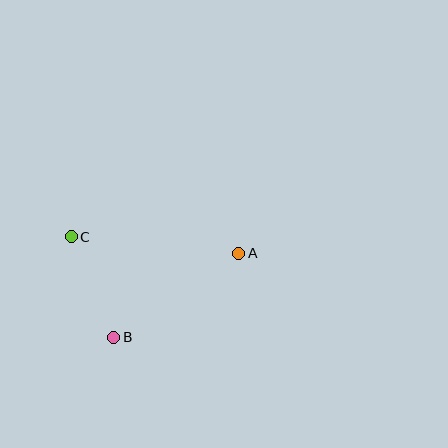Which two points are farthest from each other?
Points A and C are farthest from each other.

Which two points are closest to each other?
Points B and C are closest to each other.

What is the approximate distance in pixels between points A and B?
The distance between A and B is approximately 151 pixels.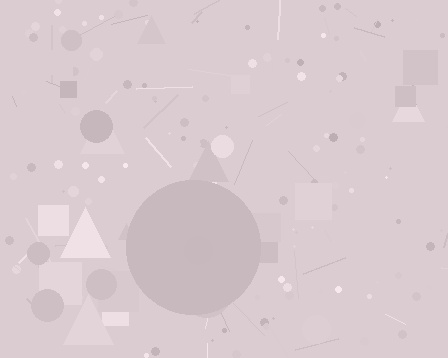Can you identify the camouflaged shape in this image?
The camouflaged shape is a circle.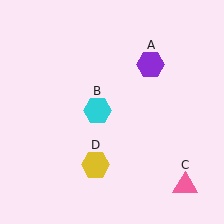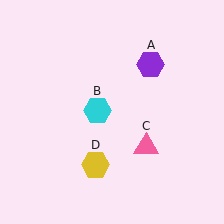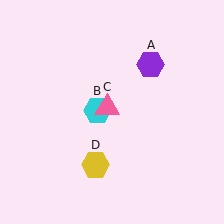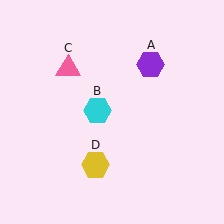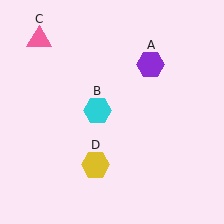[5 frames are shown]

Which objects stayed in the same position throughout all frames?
Purple hexagon (object A) and cyan hexagon (object B) and yellow hexagon (object D) remained stationary.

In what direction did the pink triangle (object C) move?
The pink triangle (object C) moved up and to the left.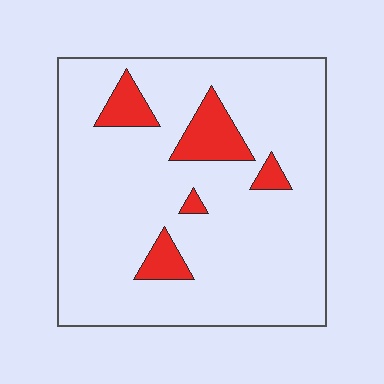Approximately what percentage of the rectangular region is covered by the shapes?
Approximately 10%.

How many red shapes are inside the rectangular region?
5.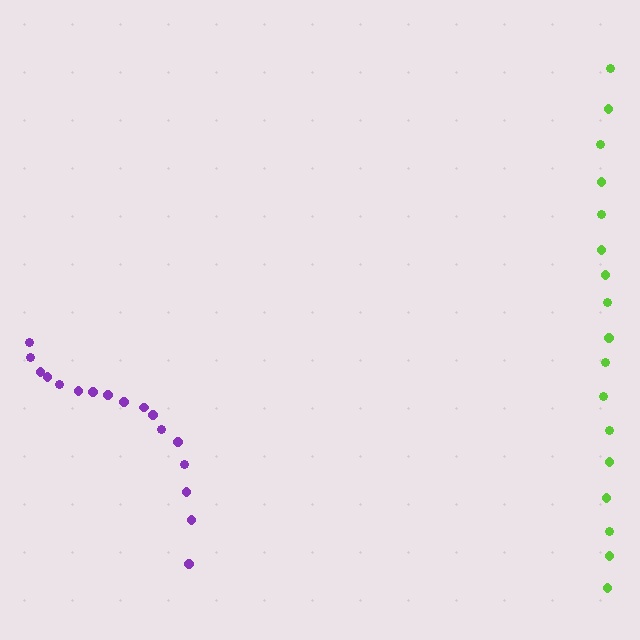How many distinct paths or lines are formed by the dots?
There are 2 distinct paths.